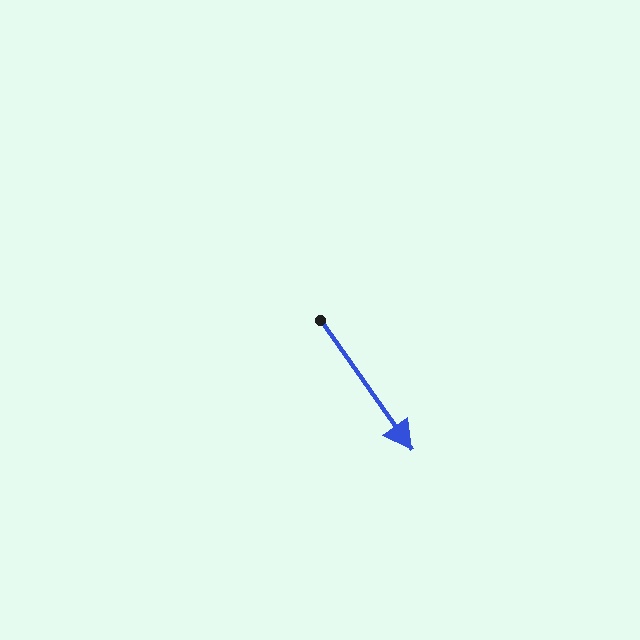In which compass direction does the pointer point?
Southeast.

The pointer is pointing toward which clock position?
Roughly 5 o'clock.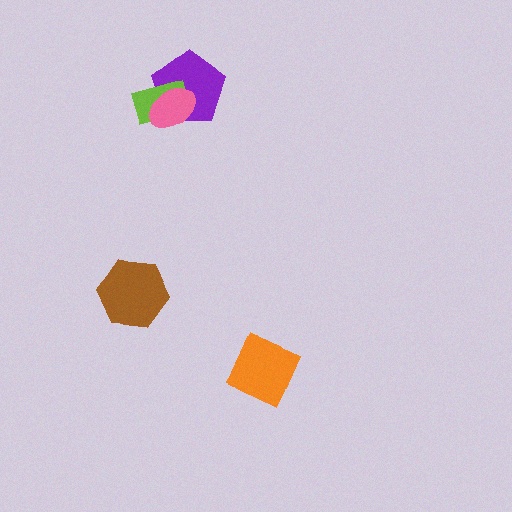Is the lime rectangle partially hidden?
Yes, it is partially covered by another shape.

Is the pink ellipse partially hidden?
No, no other shape covers it.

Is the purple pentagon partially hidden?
Yes, it is partially covered by another shape.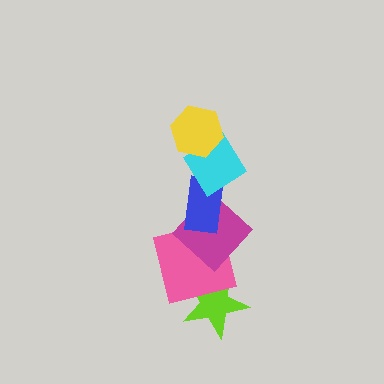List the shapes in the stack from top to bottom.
From top to bottom: the yellow hexagon, the cyan diamond, the blue rectangle, the magenta diamond, the pink square, the lime star.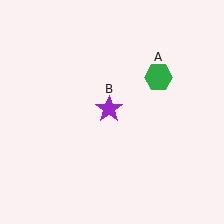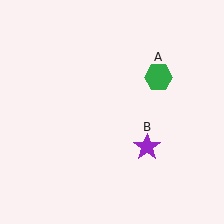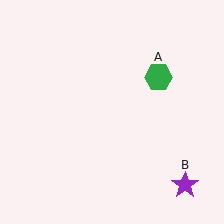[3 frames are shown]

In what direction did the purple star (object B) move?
The purple star (object B) moved down and to the right.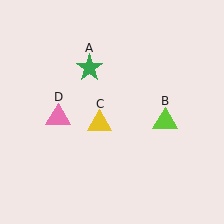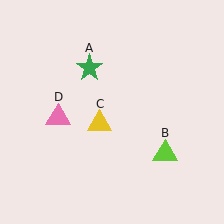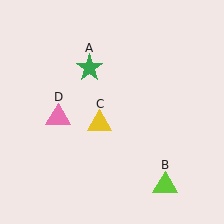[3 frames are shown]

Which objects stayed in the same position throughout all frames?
Green star (object A) and yellow triangle (object C) and pink triangle (object D) remained stationary.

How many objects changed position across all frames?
1 object changed position: lime triangle (object B).